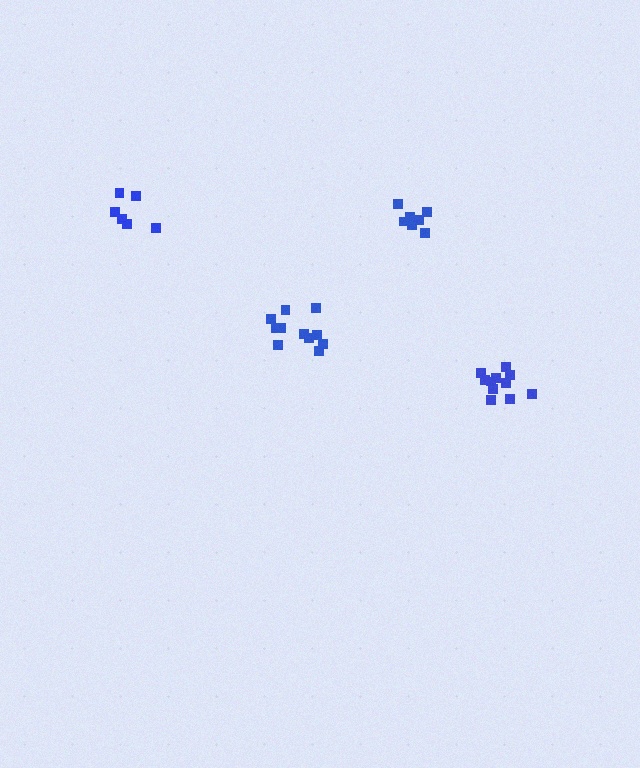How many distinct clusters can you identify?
There are 4 distinct clusters.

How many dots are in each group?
Group 1: 7 dots, Group 2: 6 dots, Group 3: 11 dots, Group 4: 11 dots (35 total).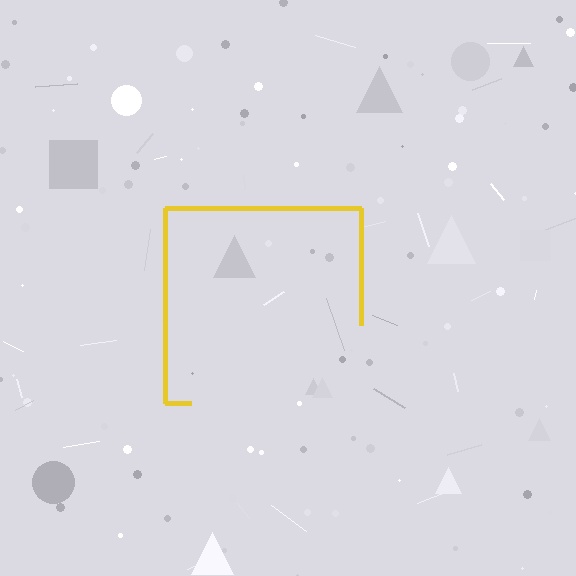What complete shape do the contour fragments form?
The contour fragments form a square.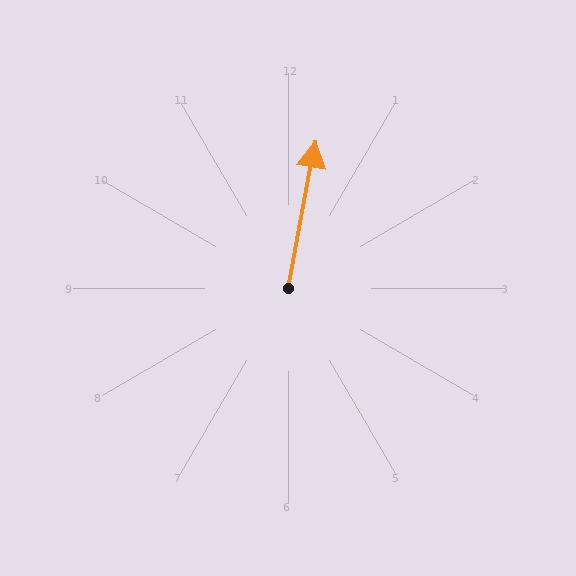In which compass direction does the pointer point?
North.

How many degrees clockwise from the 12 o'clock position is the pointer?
Approximately 11 degrees.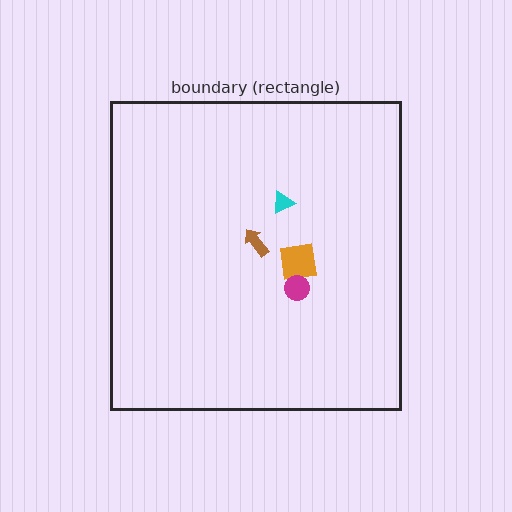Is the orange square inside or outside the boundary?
Inside.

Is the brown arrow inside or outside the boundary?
Inside.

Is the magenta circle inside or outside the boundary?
Inside.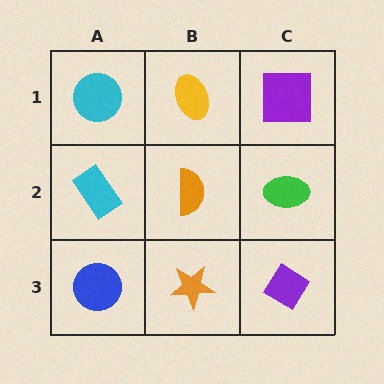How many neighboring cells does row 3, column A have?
2.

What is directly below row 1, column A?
A cyan rectangle.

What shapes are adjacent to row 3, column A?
A cyan rectangle (row 2, column A), an orange star (row 3, column B).